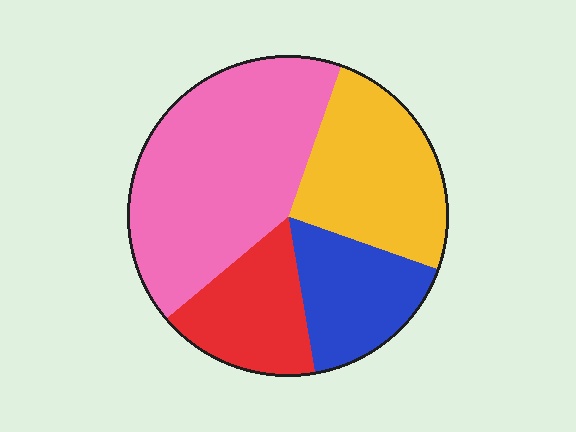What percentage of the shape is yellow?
Yellow covers roughly 25% of the shape.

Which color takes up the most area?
Pink, at roughly 40%.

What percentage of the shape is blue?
Blue takes up about one sixth (1/6) of the shape.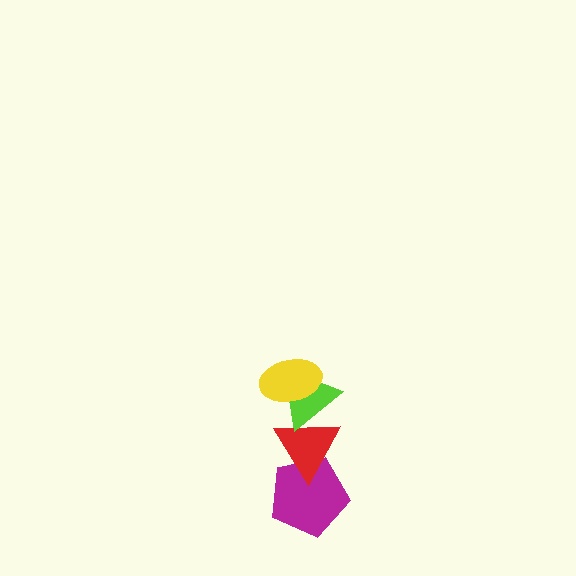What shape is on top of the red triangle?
The lime triangle is on top of the red triangle.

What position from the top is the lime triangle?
The lime triangle is 2nd from the top.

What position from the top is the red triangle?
The red triangle is 3rd from the top.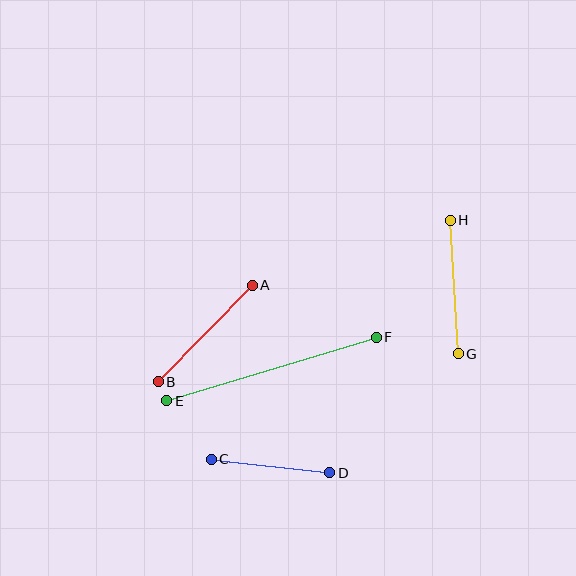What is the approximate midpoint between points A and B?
The midpoint is at approximately (205, 334) pixels.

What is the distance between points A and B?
The distance is approximately 135 pixels.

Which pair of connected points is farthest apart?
Points E and F are farthest apart.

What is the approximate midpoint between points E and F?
The midpoint is at approximately (272, 369) pixels.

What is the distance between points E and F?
The distance is approximately 219 pixels.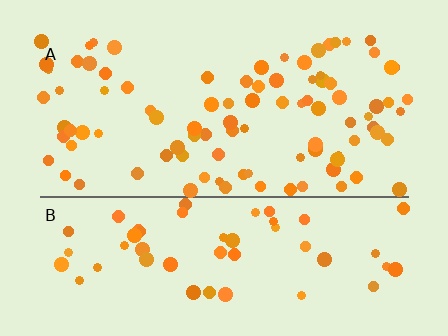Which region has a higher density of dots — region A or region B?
A (the top).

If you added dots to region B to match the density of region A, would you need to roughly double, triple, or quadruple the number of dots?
Approximately double.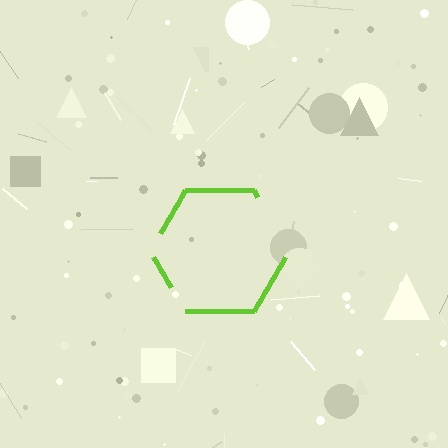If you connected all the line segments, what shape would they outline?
They would outline a hexagon.